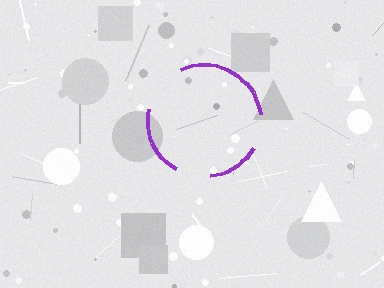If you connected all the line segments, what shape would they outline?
They would outline a circle.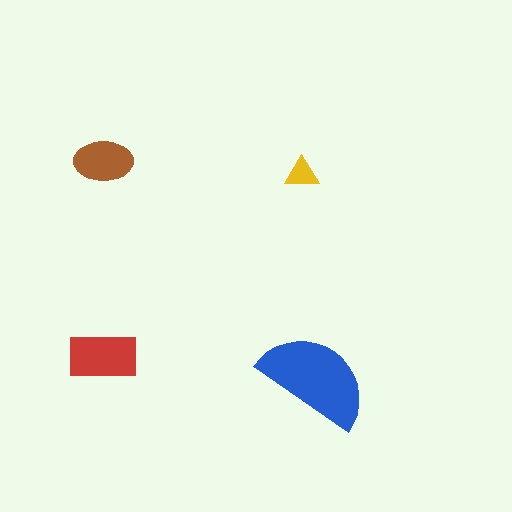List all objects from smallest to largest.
The yellow triangle, the brown ellipse, the red rectangle, the blue semicircle.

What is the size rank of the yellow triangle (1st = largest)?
4th.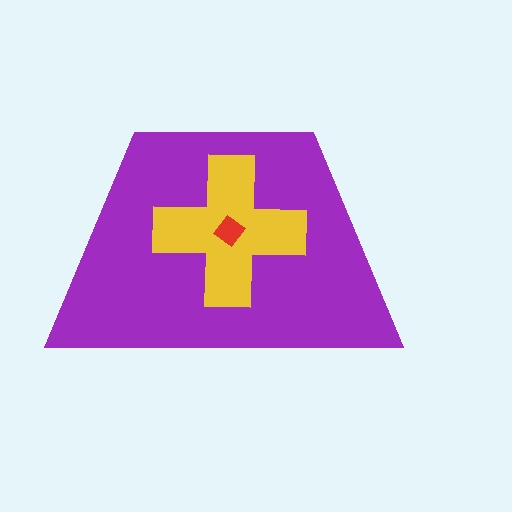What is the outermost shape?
The purple trapezoid.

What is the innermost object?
The red diamond.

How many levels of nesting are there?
3.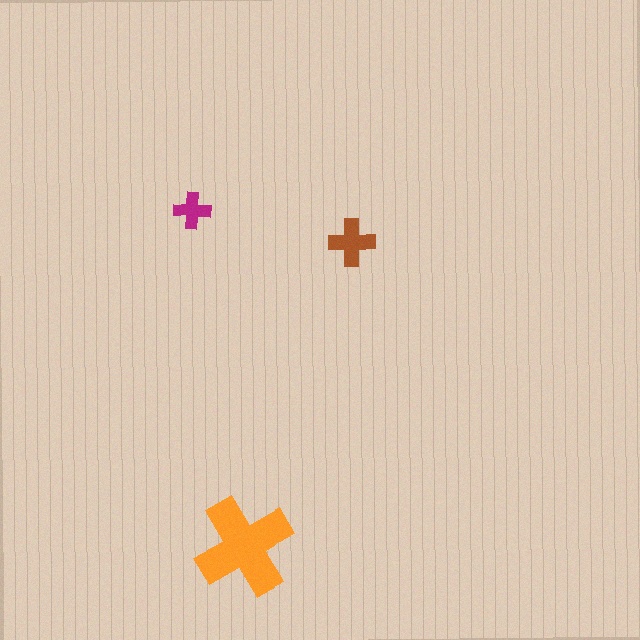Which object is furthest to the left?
The magenta cross is leftmost.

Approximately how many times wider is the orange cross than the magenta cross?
About 2.5 times wider.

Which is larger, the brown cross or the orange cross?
The orange one.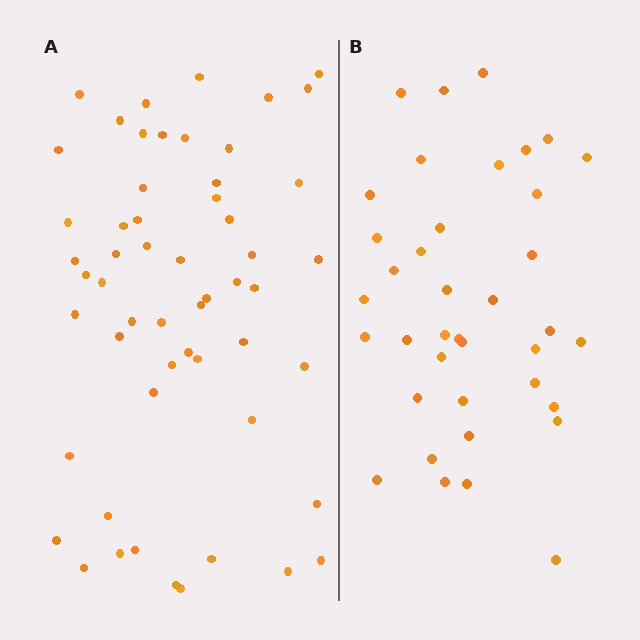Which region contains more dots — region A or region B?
Region A (the left region) has more dots.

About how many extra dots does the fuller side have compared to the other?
Region A has approximately 15 more dots than region B.